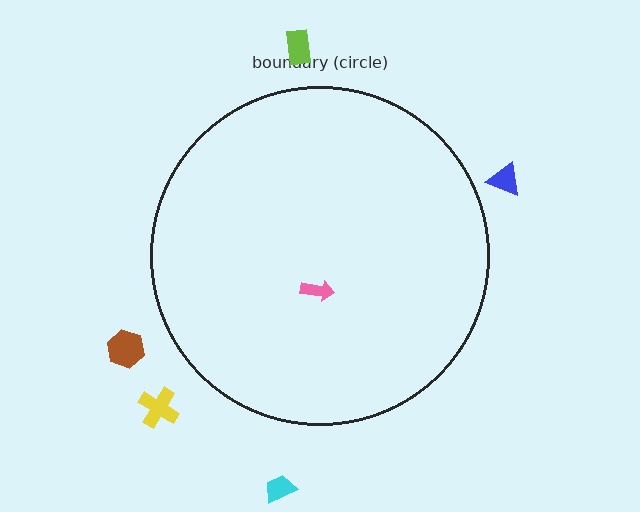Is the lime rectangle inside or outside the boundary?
Outside.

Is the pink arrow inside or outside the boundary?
Inside.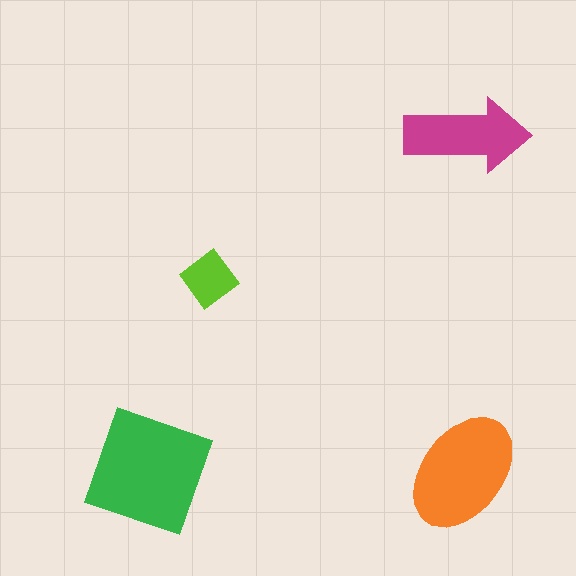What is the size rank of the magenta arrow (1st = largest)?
3rd.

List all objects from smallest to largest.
The lime diamond, the magenta arrow, the orange ellipse, the green square.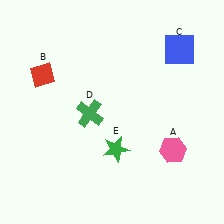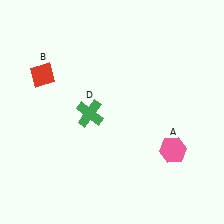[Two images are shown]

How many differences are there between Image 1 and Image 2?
There are 2 differences between the two images.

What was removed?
The green star (E), the blue square (C) were removed in Image 2.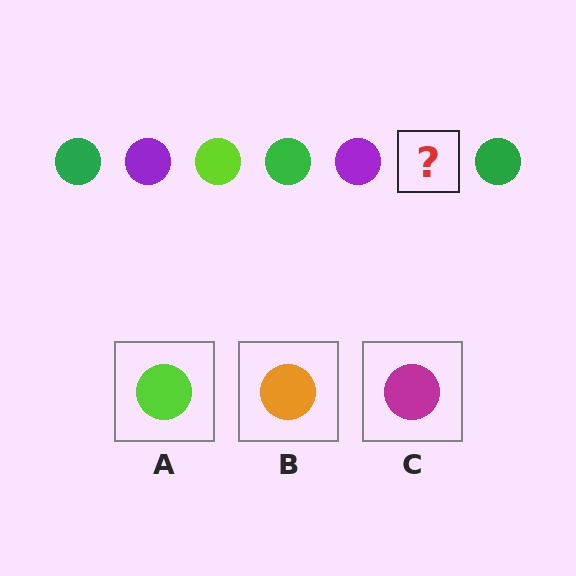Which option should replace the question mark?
Option A.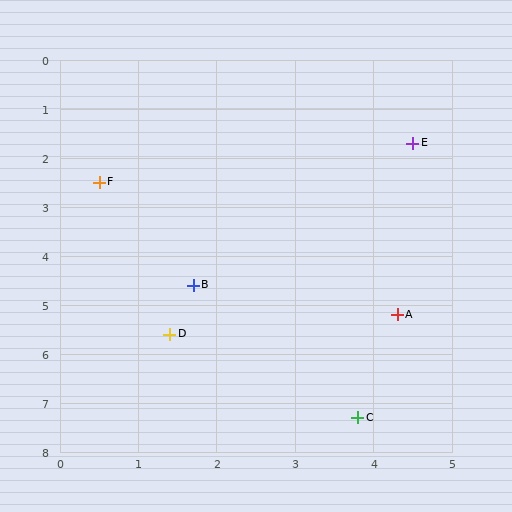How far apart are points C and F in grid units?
Points C and F are about 5.8 grid units apart.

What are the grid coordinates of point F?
Point F is at approximately (0.5, 2.5).